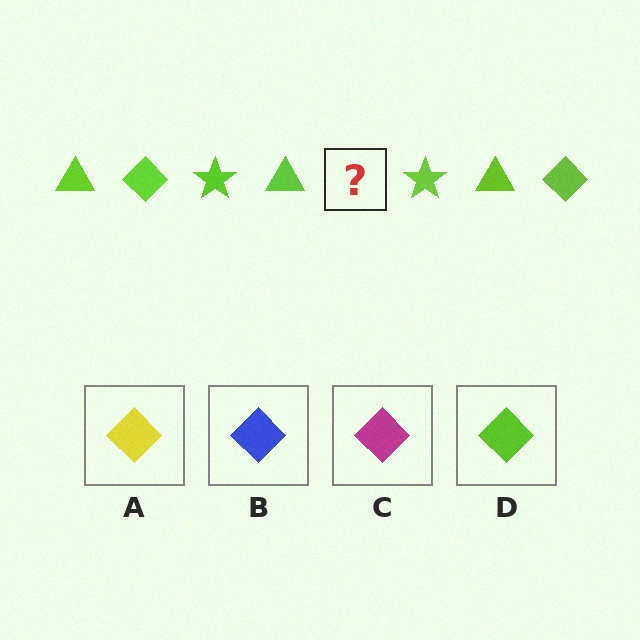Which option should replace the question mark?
Option D.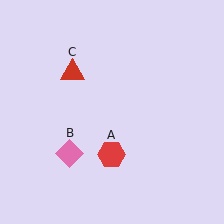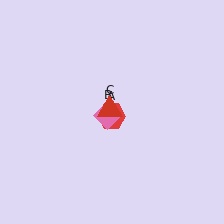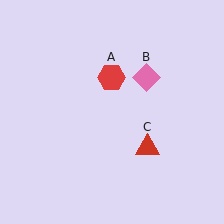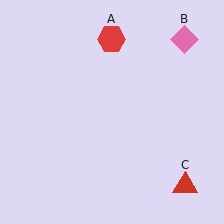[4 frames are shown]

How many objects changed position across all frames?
3 objects changed position: red hexagon (object A), pink diamond (object B), red triangle (object C).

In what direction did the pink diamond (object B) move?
The pink diamond (object B) moved up and to the right.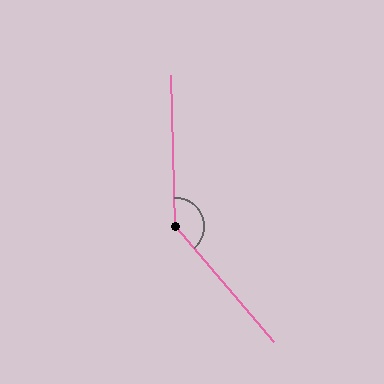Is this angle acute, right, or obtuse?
It is obtuse.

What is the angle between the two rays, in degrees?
Approximately 141 degrees.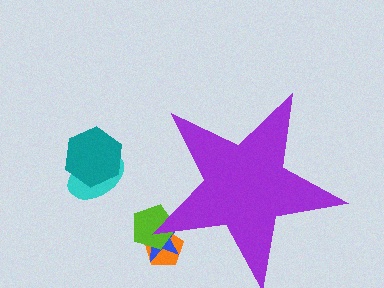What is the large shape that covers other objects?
A purple star.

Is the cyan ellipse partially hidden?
No, the cyan ellipse is fully visible.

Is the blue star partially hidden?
Yes, the blue star is partially hidden behind the purple star.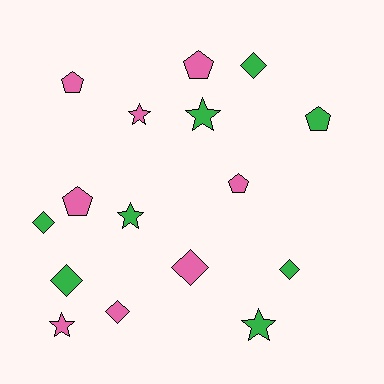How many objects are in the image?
There are 16 objects.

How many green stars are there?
There are 3 green stars.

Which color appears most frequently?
Green, with 8 objects.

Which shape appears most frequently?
Diamond, with 6 objects.